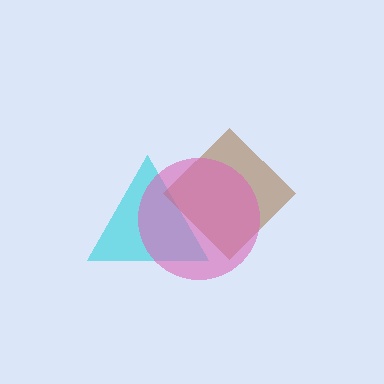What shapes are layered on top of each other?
The layered shapes are: a cyan triangle, a brown diamond, a pink circle.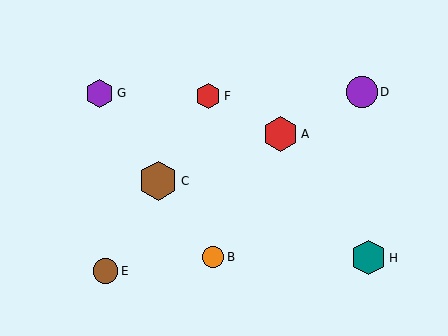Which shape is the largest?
The brown hexagon (labeled C) is the largest.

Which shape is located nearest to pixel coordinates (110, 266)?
The brown circle (labeled E) at (106, 271) is nearest to that location.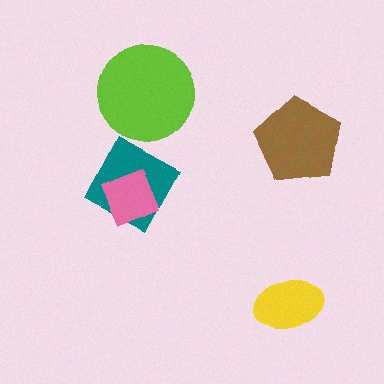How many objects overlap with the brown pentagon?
0 objects overlap with the brown pentagon.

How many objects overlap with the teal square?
1 object overlaps with the teal square.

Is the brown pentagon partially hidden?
No, no other shape covers it.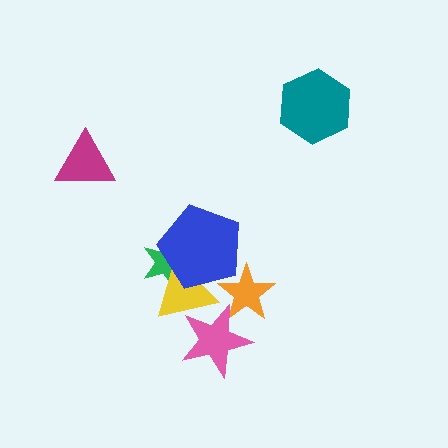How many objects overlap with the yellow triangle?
3 objects overlap with the yellow triangle.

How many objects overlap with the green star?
2 objects overlap with the green star.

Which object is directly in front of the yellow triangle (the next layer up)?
The blue pentagon is directly in front of the yellow triangle.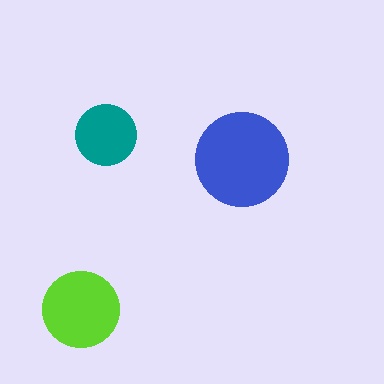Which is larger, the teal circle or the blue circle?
The blue one.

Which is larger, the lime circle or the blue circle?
The blue one.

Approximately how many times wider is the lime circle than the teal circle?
About 1.5 times wider.